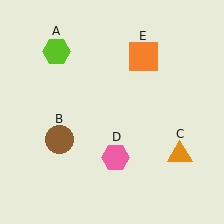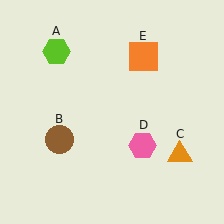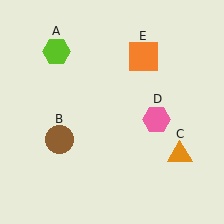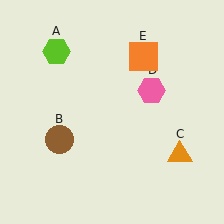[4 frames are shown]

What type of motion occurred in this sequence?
The pink hexagon (object D) rotated counterclockwise around the center of the scene.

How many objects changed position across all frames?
1 object changed position: pink hexagon (object D).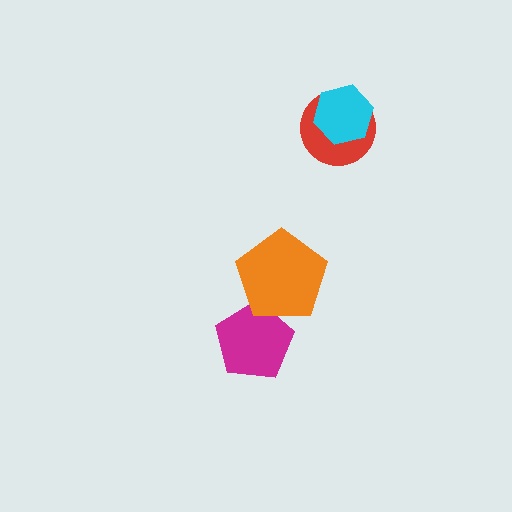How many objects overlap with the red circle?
1 object overlaps with the red circle.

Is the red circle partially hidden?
Yes, it is partially covered by another shape.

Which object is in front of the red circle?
The cyan hexagon is in front of the red circle.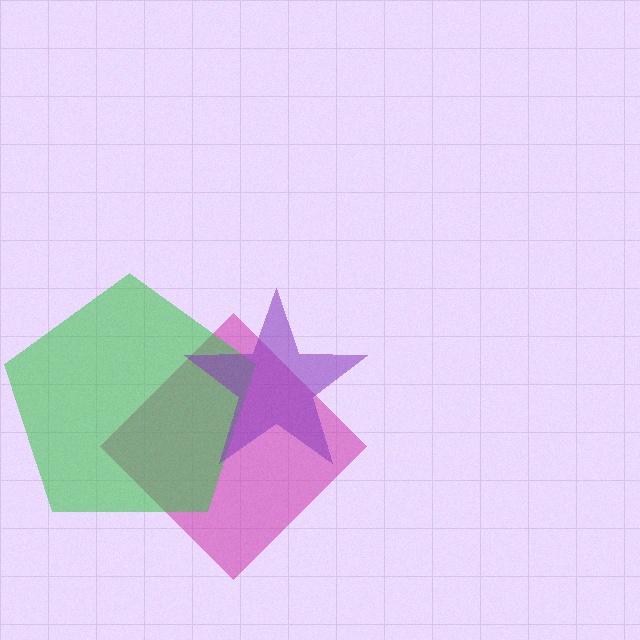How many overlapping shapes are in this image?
There are 3 overlapping shapes in the image.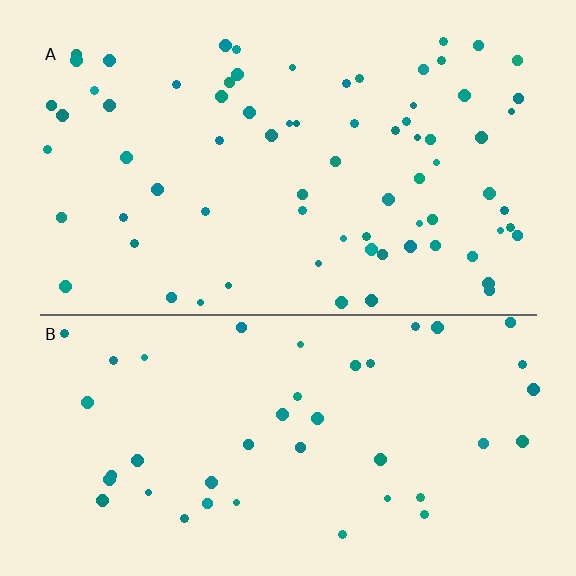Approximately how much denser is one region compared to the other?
Approximately 1.7× — region A over region B.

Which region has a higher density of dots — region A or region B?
A (the top).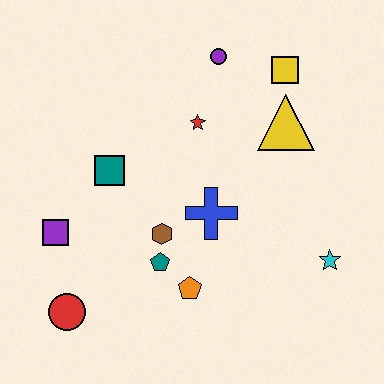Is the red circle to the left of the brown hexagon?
Yes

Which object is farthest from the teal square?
The cyan star is farthest from the teal square.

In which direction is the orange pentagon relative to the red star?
The orange pentagon is below the red star.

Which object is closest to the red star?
The purple circle is closest to the red star.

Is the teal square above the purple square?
Yes